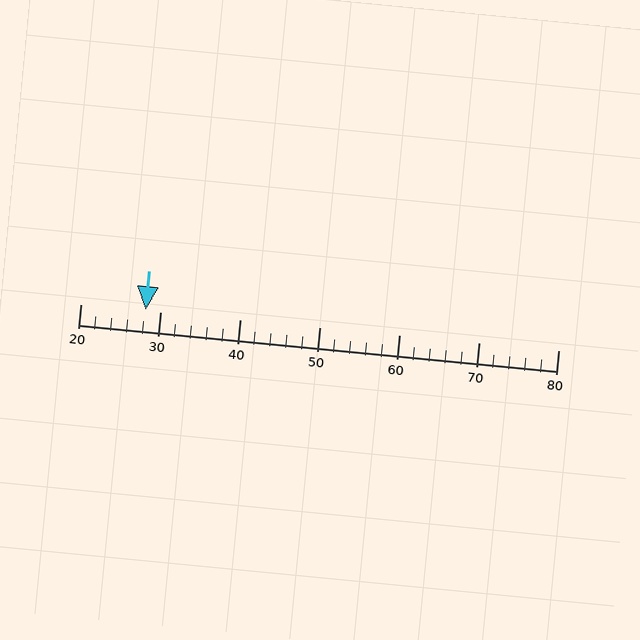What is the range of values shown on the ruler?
The ruler shows values from 20 to 80.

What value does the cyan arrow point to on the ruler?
The cyan arrow points to approximately 28.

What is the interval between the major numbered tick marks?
The major tick marks are spaced 10 units apart.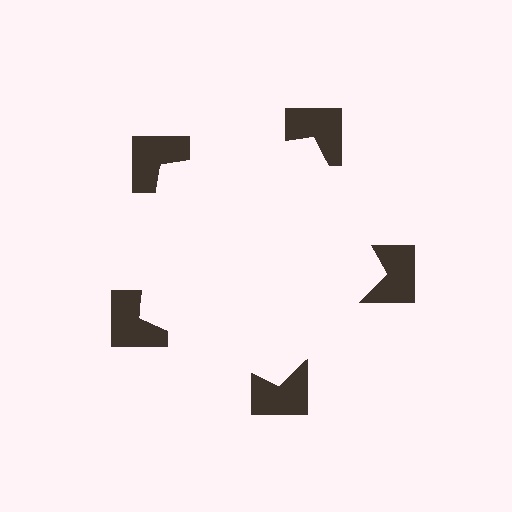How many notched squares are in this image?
There are 5 — one at each vertex of the illusory pentagon.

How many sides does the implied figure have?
5 sides.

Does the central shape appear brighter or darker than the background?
It typically appears slightly brighter than the background, even though no actual brightness change is drawn.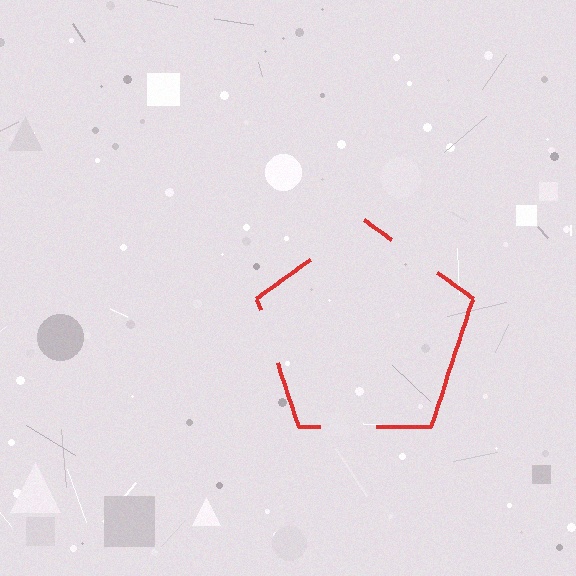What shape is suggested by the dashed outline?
The dashed outline suggests a pentagon.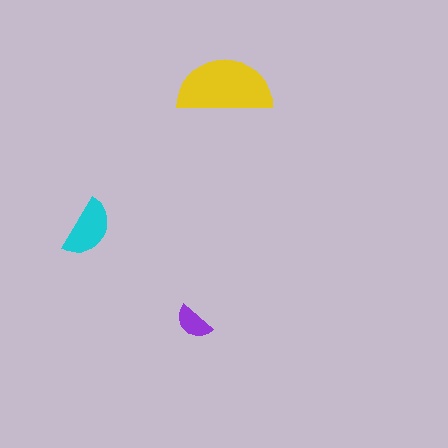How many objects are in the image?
There are 3 objects in the image.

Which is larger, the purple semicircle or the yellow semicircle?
The yellow one.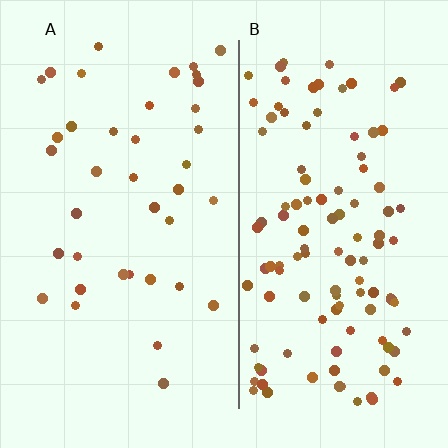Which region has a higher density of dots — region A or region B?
B (the right).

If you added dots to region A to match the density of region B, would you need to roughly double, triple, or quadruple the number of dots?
Approximately triple.